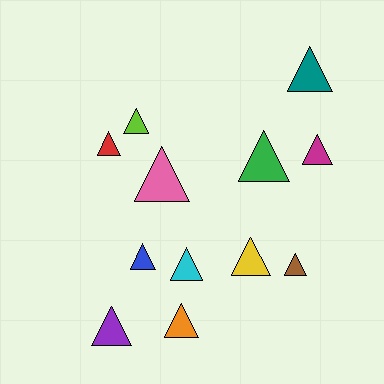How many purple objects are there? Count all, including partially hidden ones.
There is 1 purple object.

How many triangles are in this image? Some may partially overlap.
There are 12 triangles.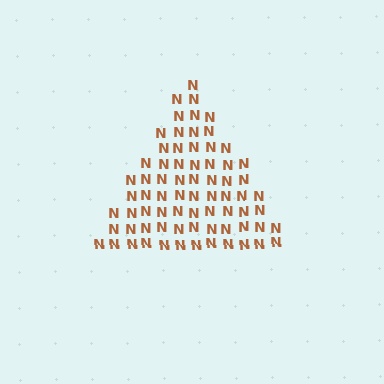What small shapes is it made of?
It is made of small letter N's.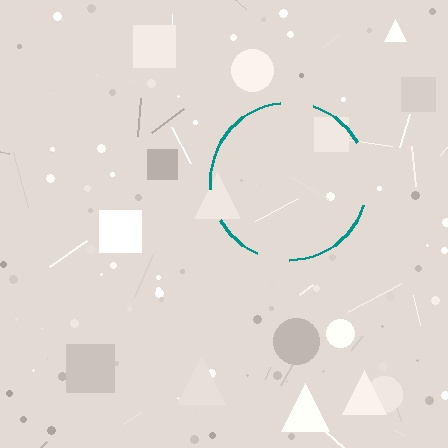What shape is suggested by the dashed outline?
The dashed outline suggests a circle.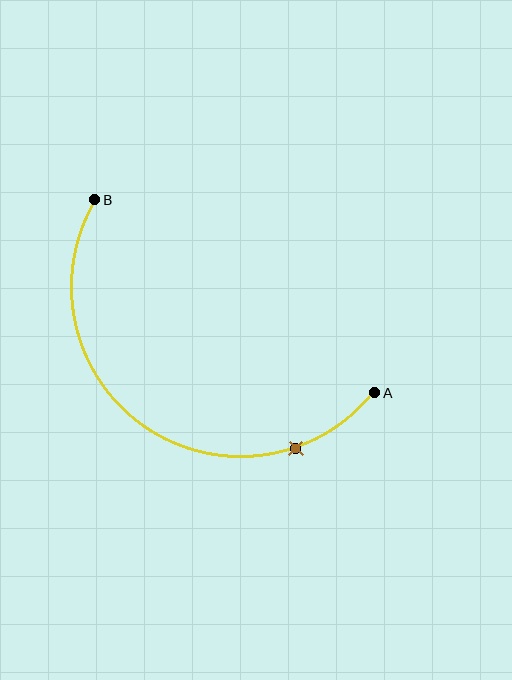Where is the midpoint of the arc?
The arc midpoint is the point on the curve farthest from the straight line joining A and B. It sits below and to the left of that line.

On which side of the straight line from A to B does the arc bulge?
The arc bulges below and to the left of the straight line connecting A and B.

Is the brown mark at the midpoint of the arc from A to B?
No. The brown mark lies on the arc but is closer to endpoint A. The arc midpoint would be at the point on the curve equidistant along the arc from both A and B.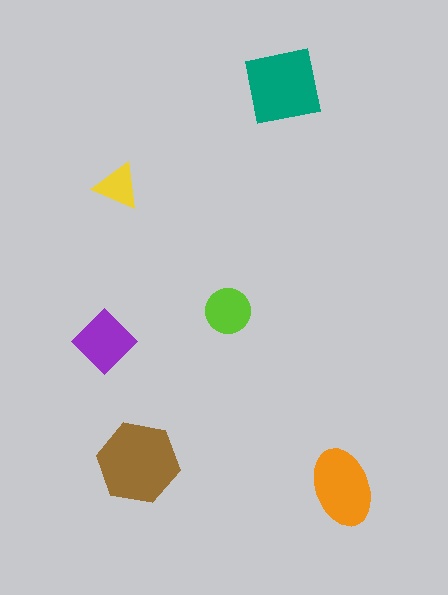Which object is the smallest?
The yellow triangle.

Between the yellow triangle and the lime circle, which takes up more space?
The lime circle.